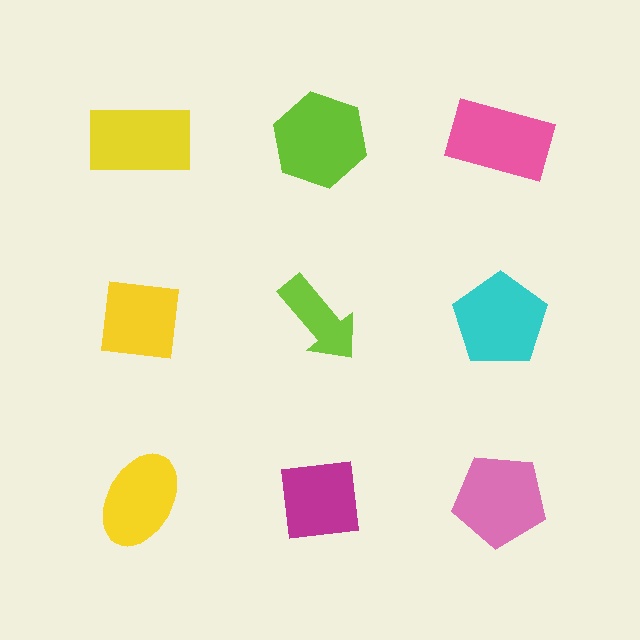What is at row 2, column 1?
A yellow square.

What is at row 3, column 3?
A pink pentagon.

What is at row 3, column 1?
A yellow ellipse.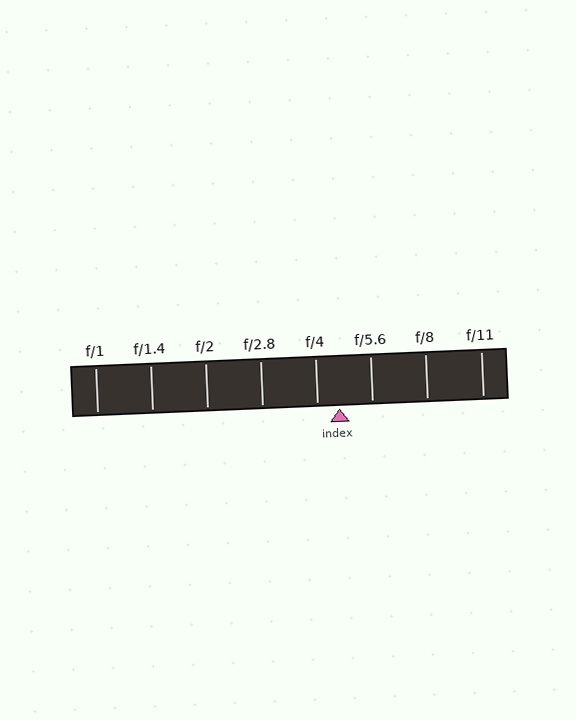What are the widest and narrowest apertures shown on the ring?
The widest aperture shown is f/1 and the narrowest is f/11.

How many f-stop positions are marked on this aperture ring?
There are 8 f-stop positions marked.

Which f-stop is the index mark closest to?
The index mark is closest to f/4.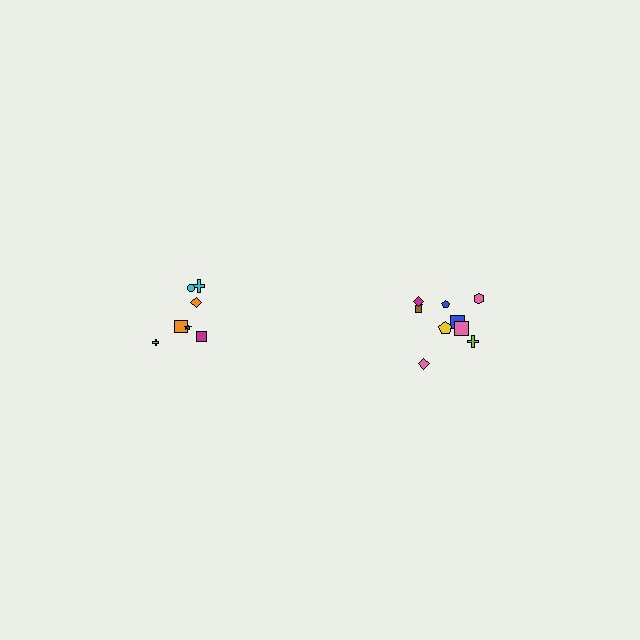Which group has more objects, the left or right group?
The right group.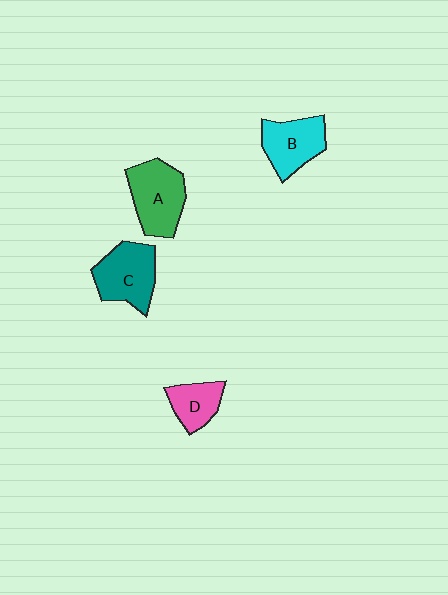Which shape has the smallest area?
Shape D (pink).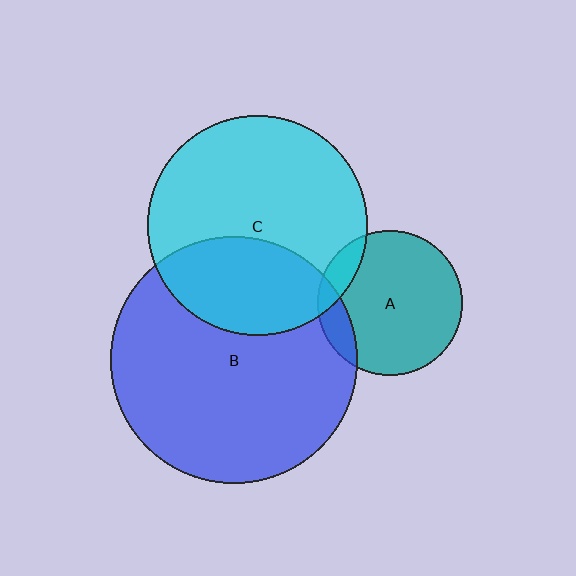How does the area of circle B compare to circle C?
Approximately 1.3 times.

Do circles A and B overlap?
Yes.